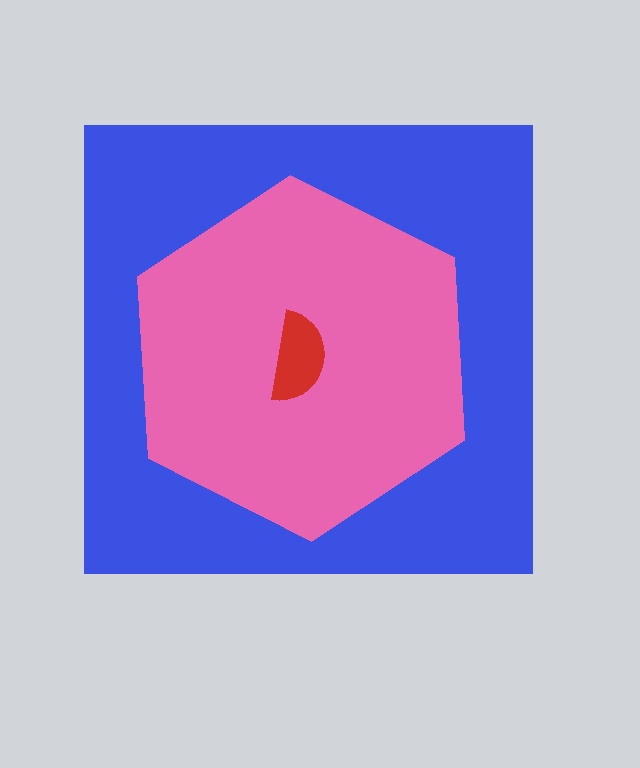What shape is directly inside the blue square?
The pink hexagon.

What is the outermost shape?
The blue square.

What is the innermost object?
The red semicircle.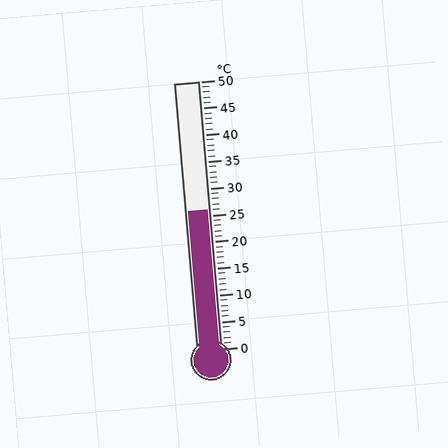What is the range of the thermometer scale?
The thermometer scale ranges from 0°C to 50°C.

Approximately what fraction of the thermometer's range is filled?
The thermometer is filled to approximately 50% of its range.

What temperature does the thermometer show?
The thermometer shows approximately 26°C.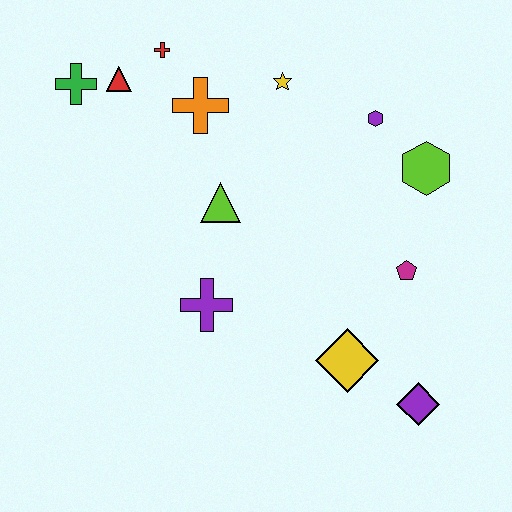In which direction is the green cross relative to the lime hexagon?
The green cross is to the left of the lime hexagon.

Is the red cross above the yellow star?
Yes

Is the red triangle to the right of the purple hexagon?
No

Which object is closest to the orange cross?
The red cross is closest to the orange cross.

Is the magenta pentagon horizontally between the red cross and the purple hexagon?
No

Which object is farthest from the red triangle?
The purple diamond is farthest from the red triangle.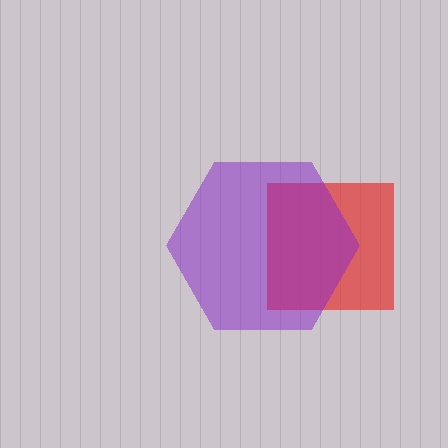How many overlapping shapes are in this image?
There are 2 overlapping shapes in the image.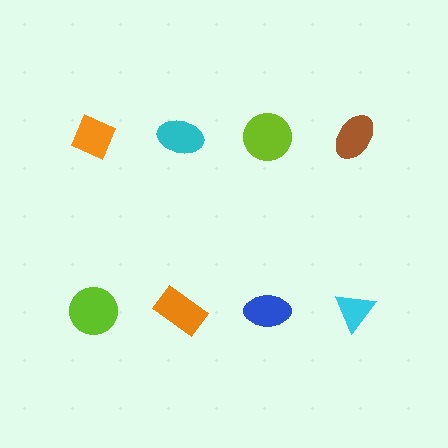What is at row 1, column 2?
A cyan ellipse.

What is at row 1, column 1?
An orange diamond.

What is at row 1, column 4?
A brown ellipse.